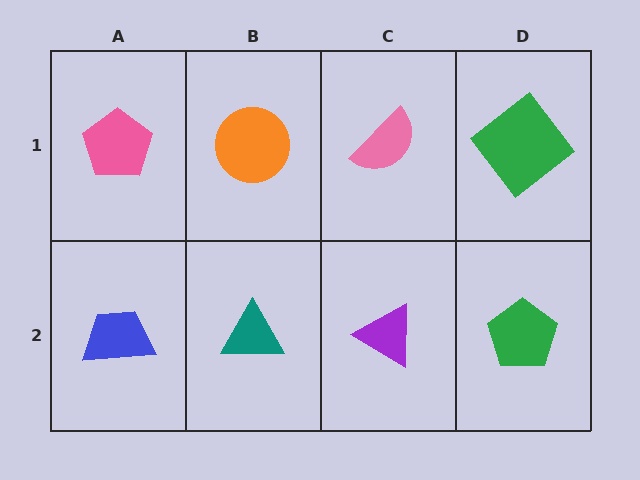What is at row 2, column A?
A blue trapezoid.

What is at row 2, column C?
A purple triangle.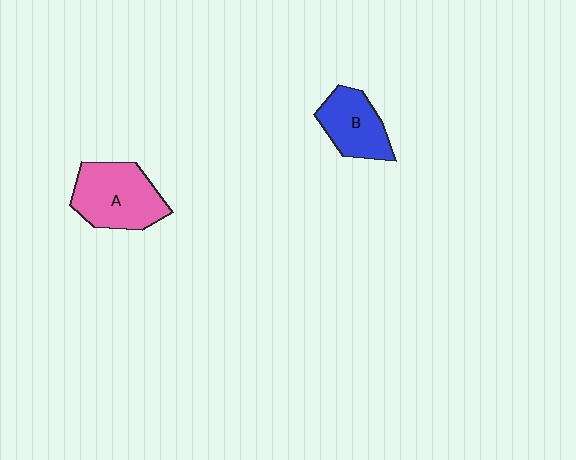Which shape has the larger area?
Shape A (pink).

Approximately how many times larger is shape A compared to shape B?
Approximately 1.4 times.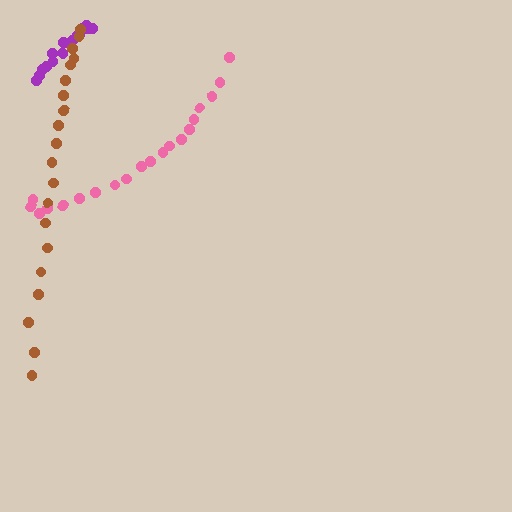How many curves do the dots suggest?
There are 3 distinct paths.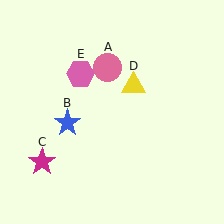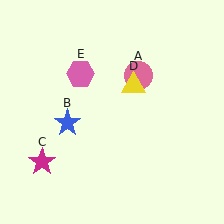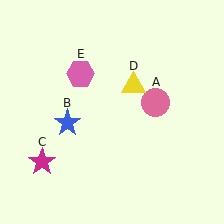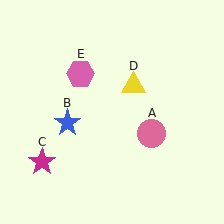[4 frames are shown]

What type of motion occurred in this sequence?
The pink circle (object A) rotated clockwise around the center of the scene.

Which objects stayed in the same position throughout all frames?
Blue star (object B) and magenta star (object C) and yellow triangle (object D) and pink hexagon (object E) remained stationary.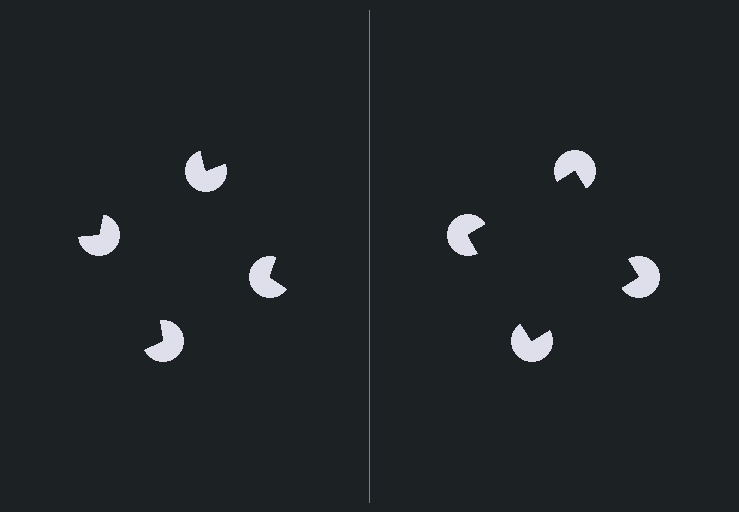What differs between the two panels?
The pac-man discs are positioned identically on both sides; only the wedge orientations differ. On the right they align to a square; on the left they are misaligned.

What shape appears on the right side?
An illusory square.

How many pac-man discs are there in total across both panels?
8 — 4 on each side.